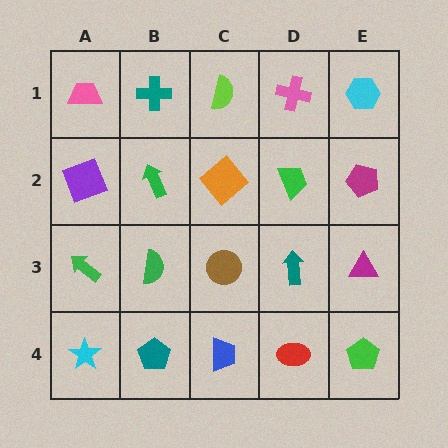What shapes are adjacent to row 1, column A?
A purple square (row 2, column A), a teal cross (row 1, column B).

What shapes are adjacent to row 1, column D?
A green trapezoid (row 2, column D), a lime semicircle (row 1, column C), a cyan hexagon (row 1, column E).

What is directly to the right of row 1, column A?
A teal cross.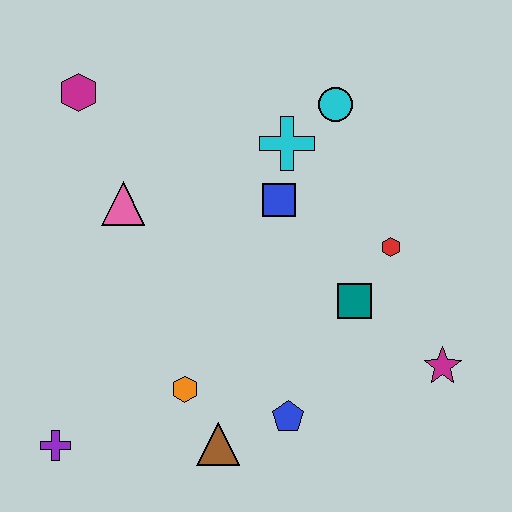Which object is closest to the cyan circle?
The cyan cross is closest to the cyan circle.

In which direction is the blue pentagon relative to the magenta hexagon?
The blue pentagon is below the magenta hexagon.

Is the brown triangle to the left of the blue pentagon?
Yes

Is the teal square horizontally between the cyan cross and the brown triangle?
No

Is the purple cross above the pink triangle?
No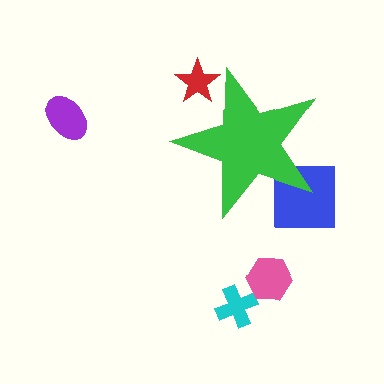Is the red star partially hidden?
Yes, the red star is partially hidden behind the green star.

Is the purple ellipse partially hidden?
No, the purple ellipse is fully visible.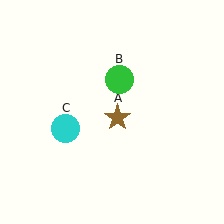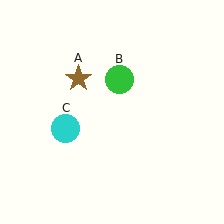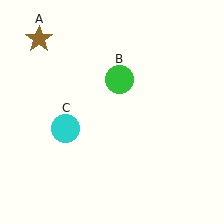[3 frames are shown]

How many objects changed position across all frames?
1 object changed position: brown star (object A).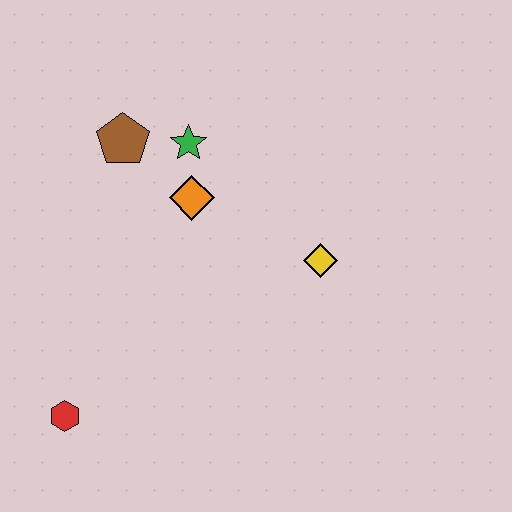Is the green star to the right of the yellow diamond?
No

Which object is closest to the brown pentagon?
The green star is closest to the brown pentagon.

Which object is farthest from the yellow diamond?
The red hexagon is farthest from the yellow diamond.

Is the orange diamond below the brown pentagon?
Yes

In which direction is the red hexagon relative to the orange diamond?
The red hexagon is below the orange diamond.